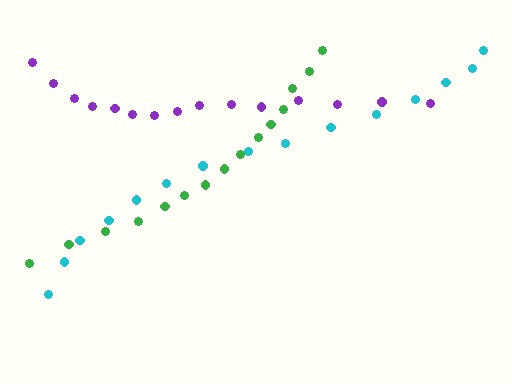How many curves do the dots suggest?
There are 3 distinct paths.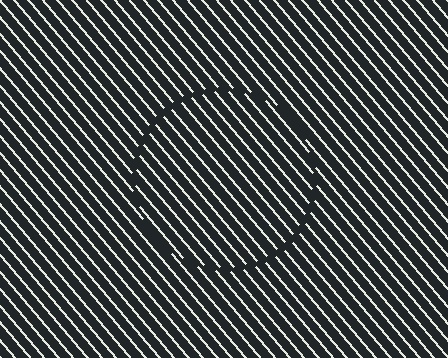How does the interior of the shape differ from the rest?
The interior of the shape contains the same grating, shifted by half a period — the contour is defined by the phase discontinuity where line-ends from the inner and outer gratings abut.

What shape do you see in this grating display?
An illusory circle. The interior of the shape contains the same grating, shifted by half a period — the contour is defined by the phase discontinuity where line-ends from the inner and outer gratings abut.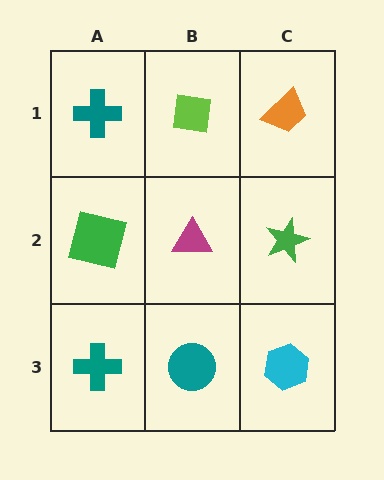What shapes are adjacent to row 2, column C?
An orange trapezoid (row 1, column C), a cyan hexagon (row 3, column C), a magenta triangle (row 2, column B).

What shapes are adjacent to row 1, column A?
A green square (row 2, column A), a lime square (row 1, column B).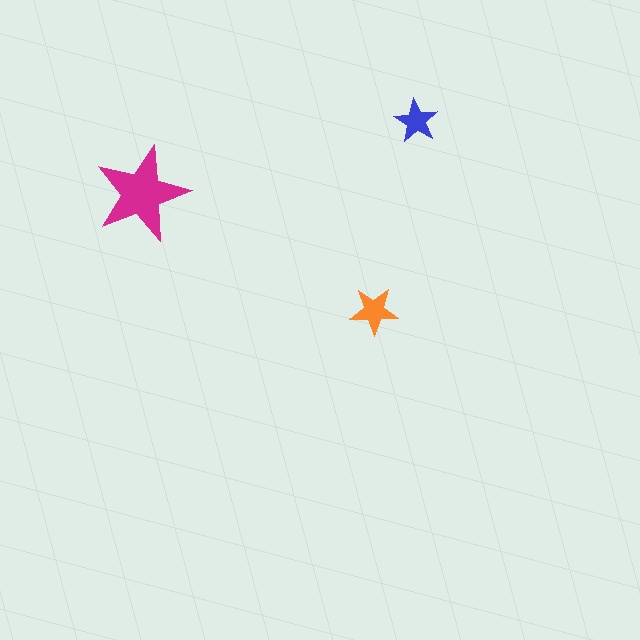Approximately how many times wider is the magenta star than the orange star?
About 2 times wider.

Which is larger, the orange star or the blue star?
The orange one.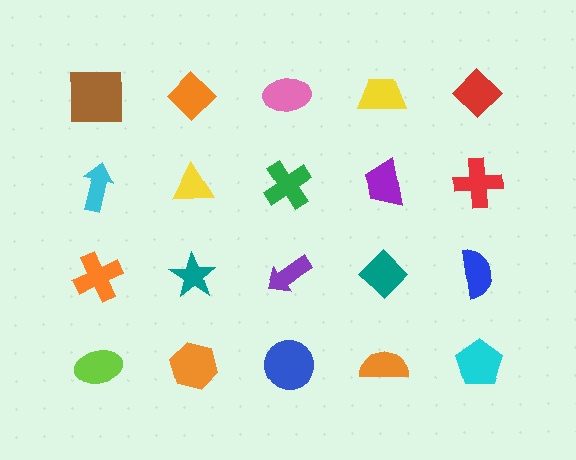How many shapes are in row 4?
5 shapes.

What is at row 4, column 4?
An orange semicircle.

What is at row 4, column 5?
A cyan pentagon.